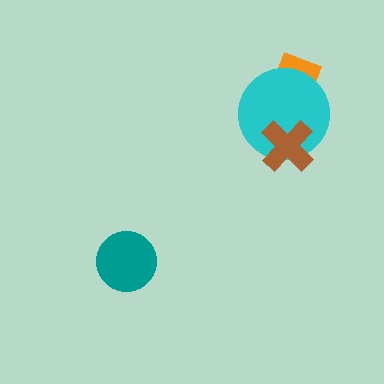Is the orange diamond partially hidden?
Yes, it is partially covered by another shape.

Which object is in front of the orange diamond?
The cyan circle is in front of the orange diamond.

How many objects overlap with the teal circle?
0 objects overlap with the teal circle.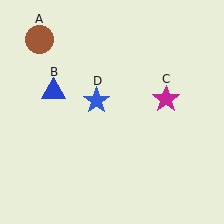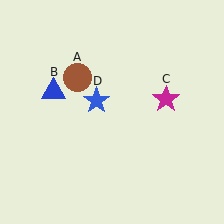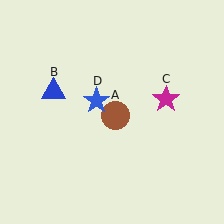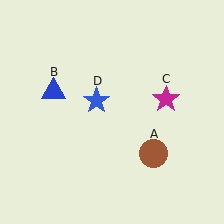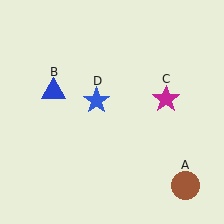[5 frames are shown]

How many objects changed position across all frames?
1 object changed position: brown circle (object A).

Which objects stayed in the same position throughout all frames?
Blue triangle (object B) and magenta star (object C) and blue star (object D) remained stationary.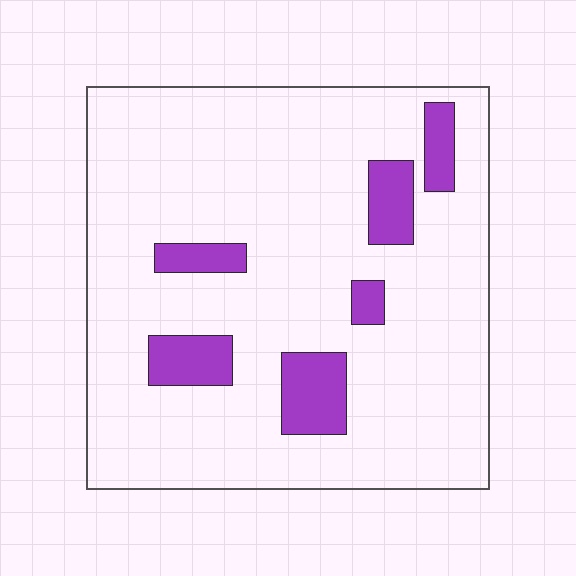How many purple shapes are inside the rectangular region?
6.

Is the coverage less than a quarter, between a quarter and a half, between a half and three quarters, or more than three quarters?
Less than a quarter.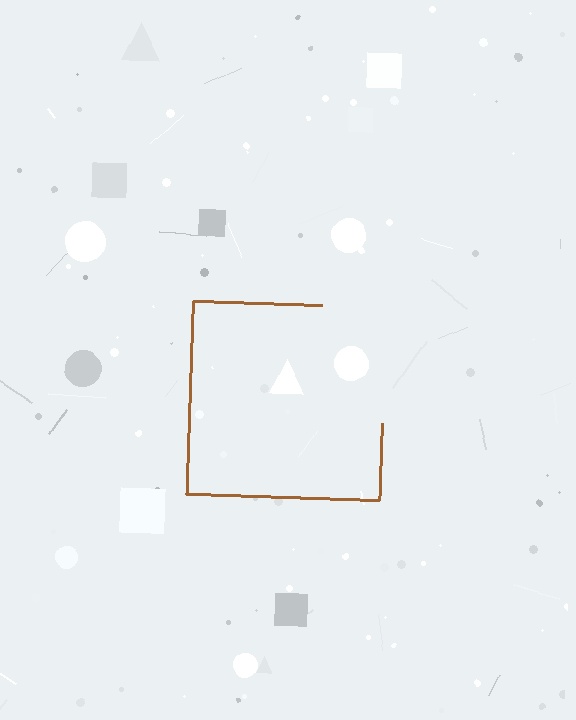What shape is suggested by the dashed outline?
The dashed outline suggests a square.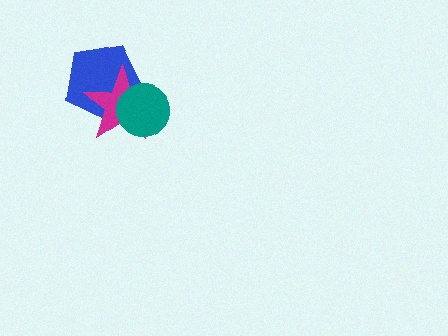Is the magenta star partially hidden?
Yes, it is partially covered by another shape.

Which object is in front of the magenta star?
The teal circle is in front of the magenta star.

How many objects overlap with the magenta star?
2 objects overlap with the magenta star.